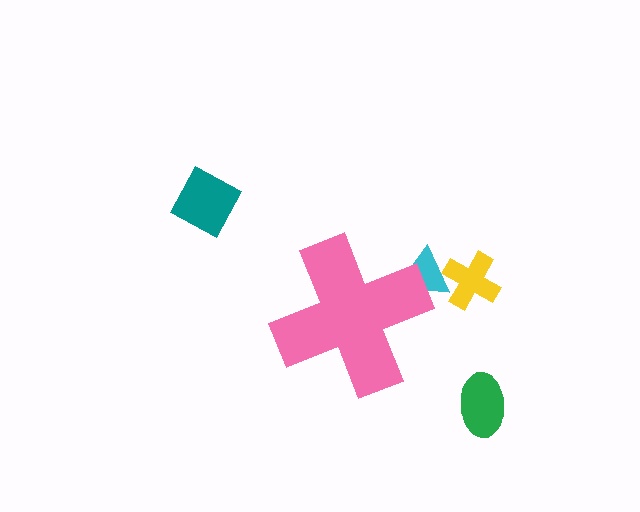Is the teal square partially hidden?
No, the teal square is fully visible.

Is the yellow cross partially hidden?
No, the yellow cross is fully visible.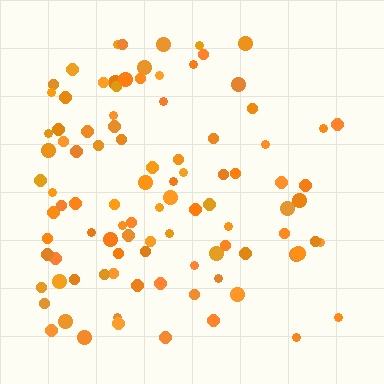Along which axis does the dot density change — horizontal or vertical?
Horizontal.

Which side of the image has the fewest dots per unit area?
The right.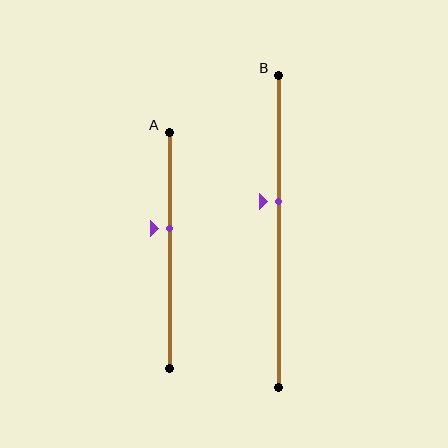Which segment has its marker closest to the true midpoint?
Segment B has its marker closest to the true midpoint.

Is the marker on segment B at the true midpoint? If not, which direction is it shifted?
No, the marker on segment B is shifted upward by about 9% of the segment length.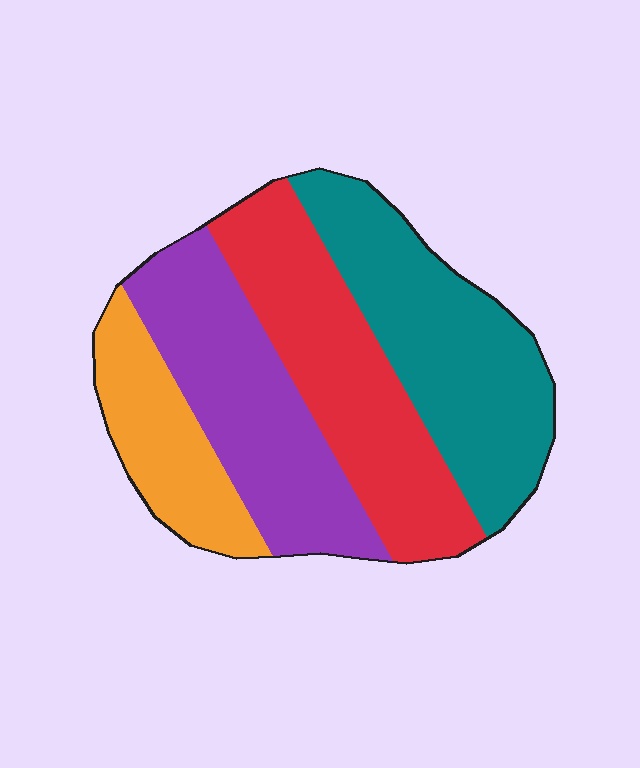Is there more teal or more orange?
Teal.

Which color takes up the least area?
Orange, at roughly 15%.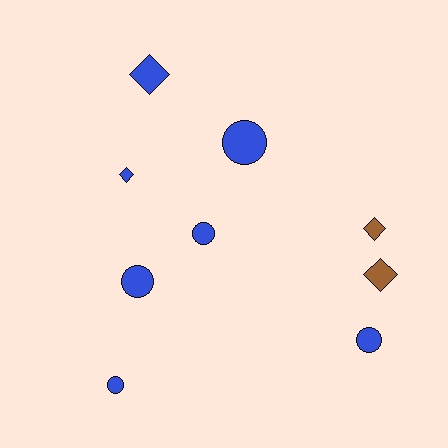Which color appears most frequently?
Blue, with 7 objects.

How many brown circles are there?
There are no brown circles.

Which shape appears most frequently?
Circle, with 5 objects.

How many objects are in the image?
There are 9 objects.